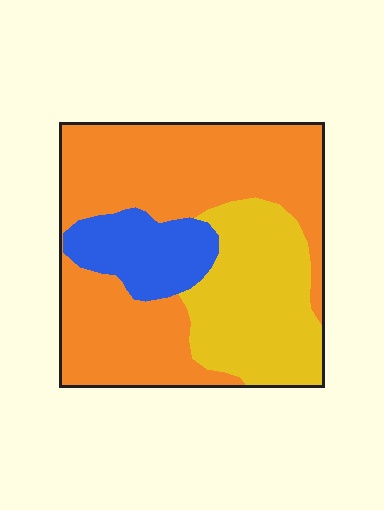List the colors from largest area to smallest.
From largest to smallest: orange, yellow, blue.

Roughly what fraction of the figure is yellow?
Yellow covers roughly 30% of the figure.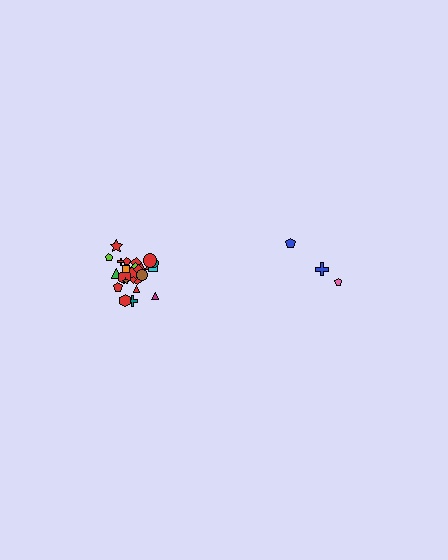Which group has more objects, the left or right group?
The left group.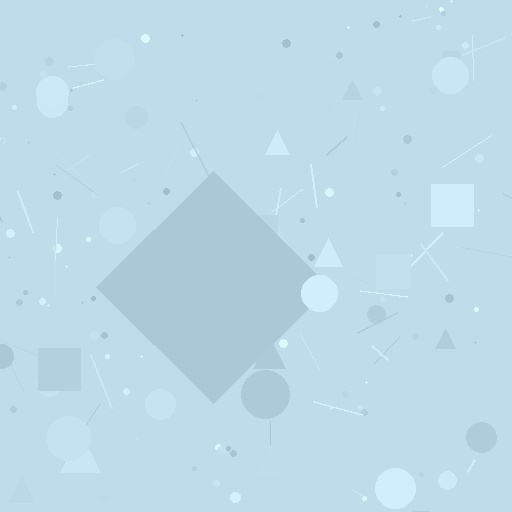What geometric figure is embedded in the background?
A diamond is embedded in the background.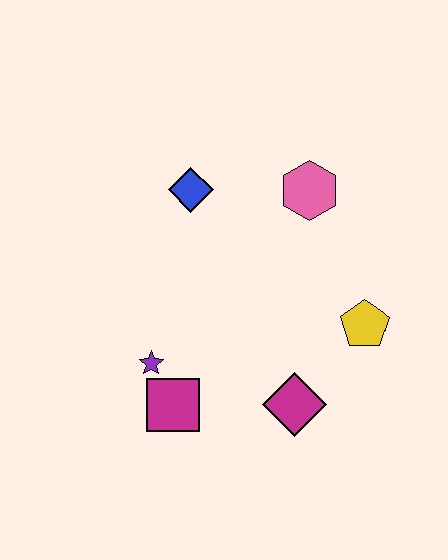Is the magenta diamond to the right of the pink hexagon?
No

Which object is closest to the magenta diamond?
The yellow pentagon is closest to the magenta diamond.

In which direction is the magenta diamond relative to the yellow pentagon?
The magenta diamond is below the yellow pentagon.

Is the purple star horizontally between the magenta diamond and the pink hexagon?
No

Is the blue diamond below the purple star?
No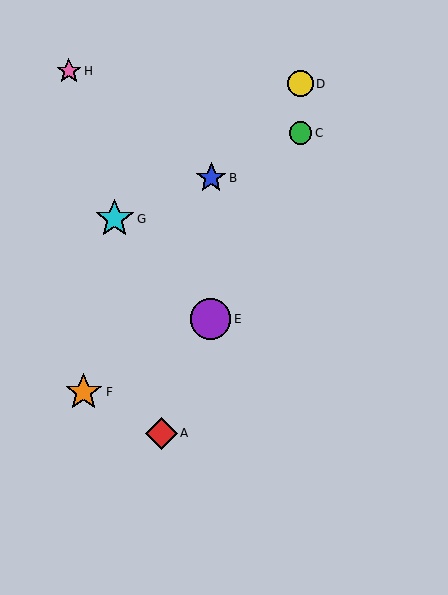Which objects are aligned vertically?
Objects C, D are aligned vertically.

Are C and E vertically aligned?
No, C is at x≈300 and E is at x≈211.